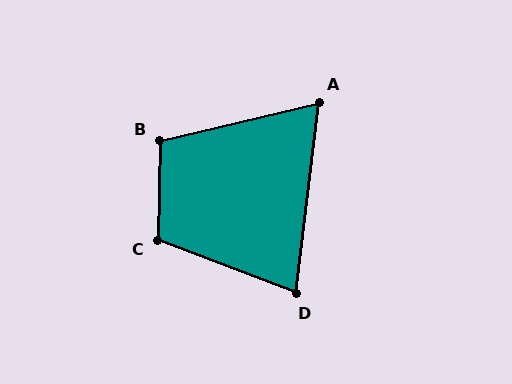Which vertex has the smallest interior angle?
A, at approximately 70 degrees.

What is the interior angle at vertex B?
Approximately 104 degrees (obtuse).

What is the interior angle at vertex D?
Approximately 76 degrees (acute).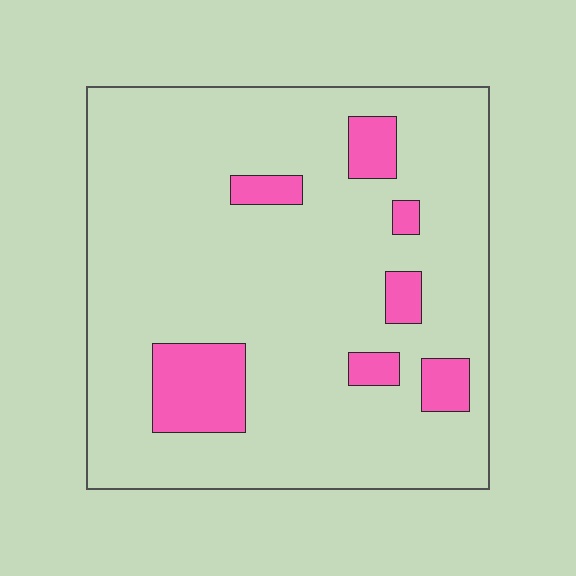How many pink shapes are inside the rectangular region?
7.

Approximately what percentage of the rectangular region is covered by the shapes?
Approximately 15%.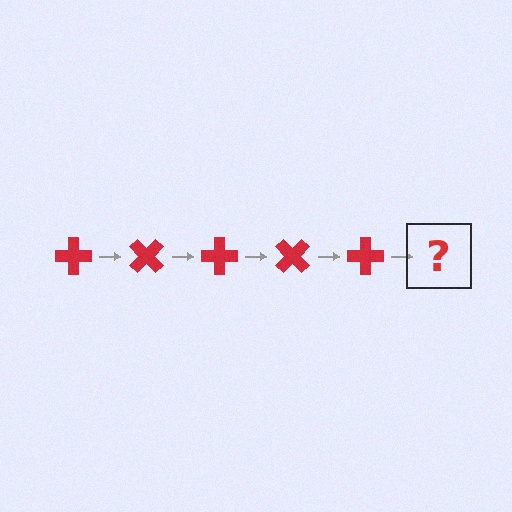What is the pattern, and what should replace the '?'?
The pattern is that the cross rotates 45 degrees each step. The '?' should be a red cross rotated 225 degrees.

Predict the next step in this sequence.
The next step is a red cross rotated 225 degrees.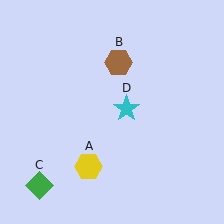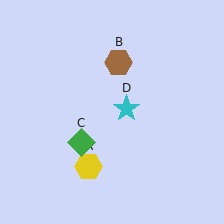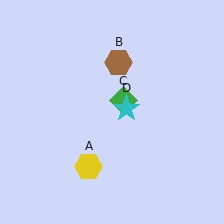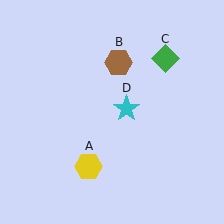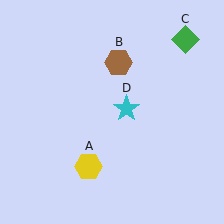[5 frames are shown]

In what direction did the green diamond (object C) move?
The green diamond (object C) moved up and to the right.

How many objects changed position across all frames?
1 object changed position: green diamond (object C).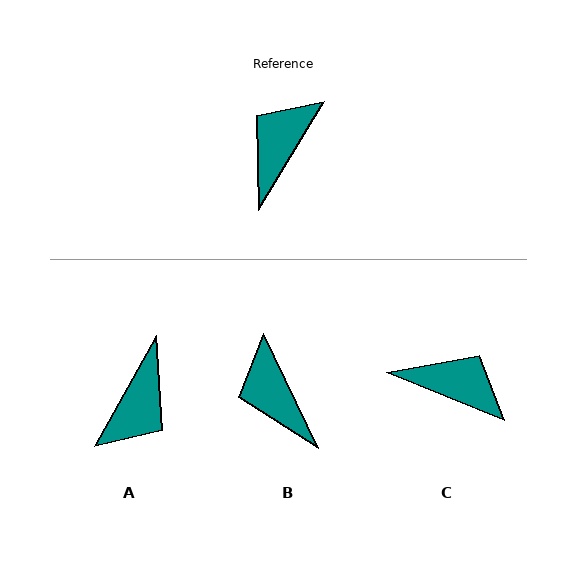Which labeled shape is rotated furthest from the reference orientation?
A, about 178 degrees away.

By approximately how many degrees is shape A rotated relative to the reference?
Approximately 178 degrees clockwise.